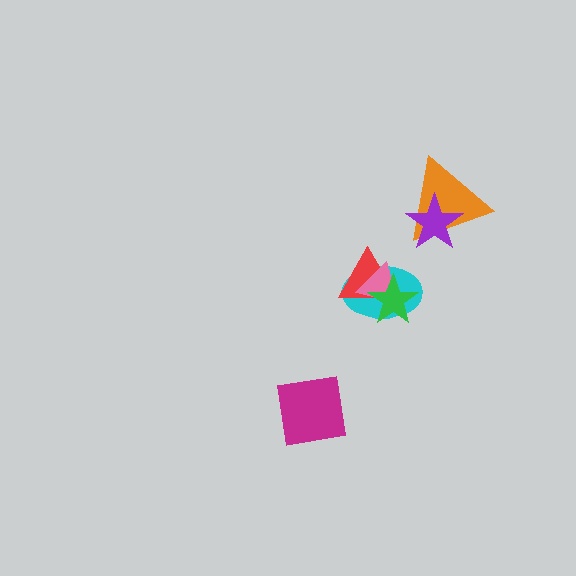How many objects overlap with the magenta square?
0 objects overlap with the magenta square.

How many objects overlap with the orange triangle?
1 object overlaps with the orange triangle.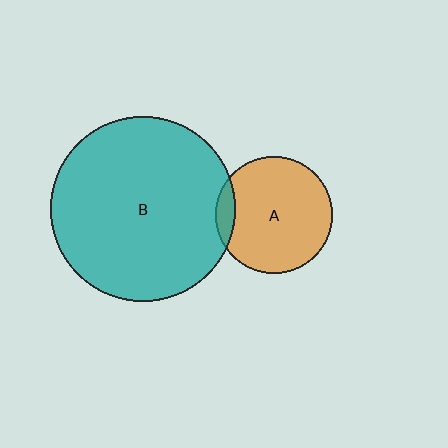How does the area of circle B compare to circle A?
Approximately 2.5 times.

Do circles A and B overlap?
Yes.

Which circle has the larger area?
Circle B (teal).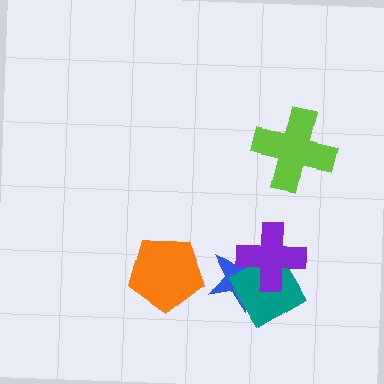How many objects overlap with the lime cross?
0 objects overlap with the lime cross.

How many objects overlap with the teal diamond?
2 objects overlap with the teal diamond.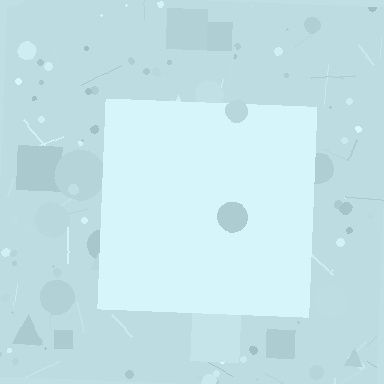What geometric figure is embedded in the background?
A square is embedded in the background.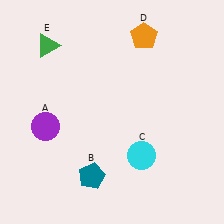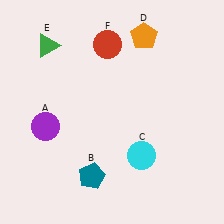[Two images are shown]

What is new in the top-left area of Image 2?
A red circle (F) was added in the top-left area of Image 2.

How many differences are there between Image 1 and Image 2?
There is 1 difference between the two images.